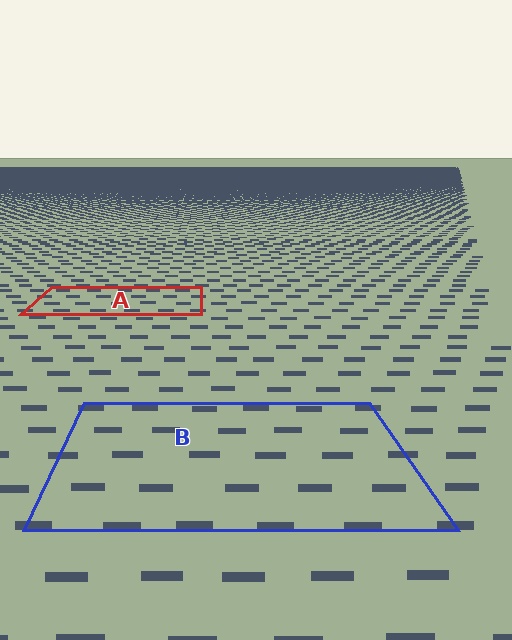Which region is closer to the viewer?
Region B is closer. The texture elements there are larger and more spread out.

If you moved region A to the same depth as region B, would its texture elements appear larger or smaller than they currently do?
They would appear larger. At a closer depth, the same texture elements are projected at a bigger on-screen size.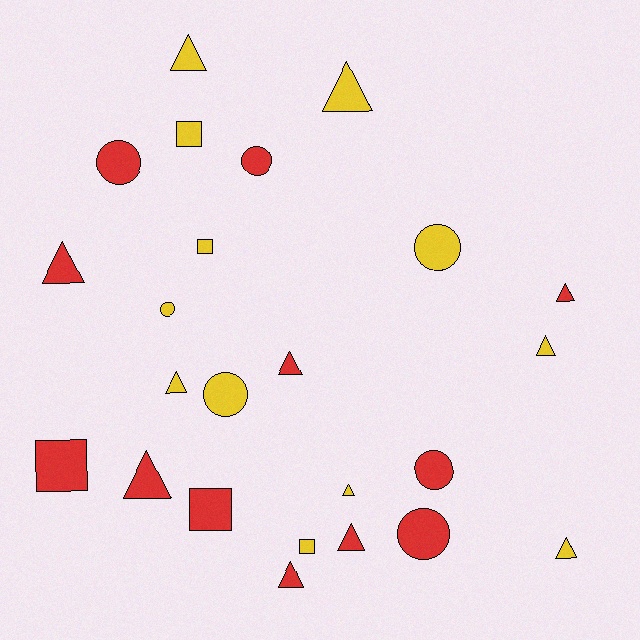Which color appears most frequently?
Red, with 12 objects.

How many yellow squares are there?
There are 3 yellow squares.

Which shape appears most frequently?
Triangle, with 12 objects.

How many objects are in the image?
There are 24 objects.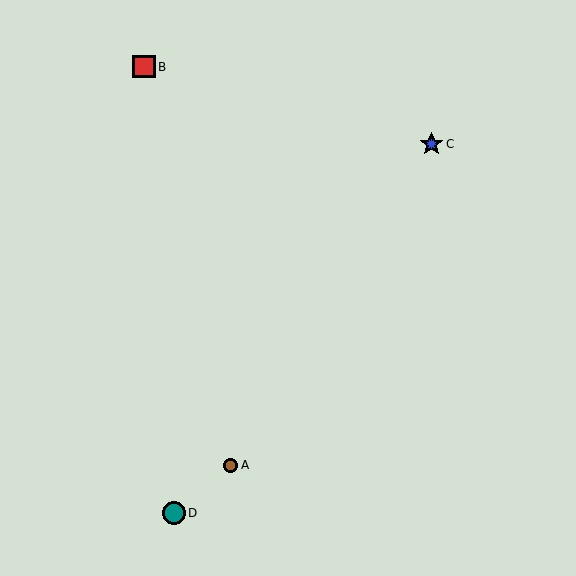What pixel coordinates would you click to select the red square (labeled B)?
Click at (144, 67) to select the red square B.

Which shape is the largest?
The blue star (labeled C) is the largest.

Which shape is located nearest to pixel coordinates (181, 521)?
The teal circle (labeled D) at (174, 513) is nearest to that location.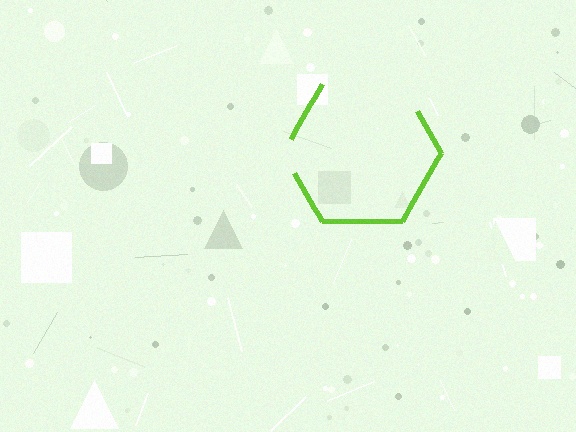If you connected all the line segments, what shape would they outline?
They would outline a hexagon.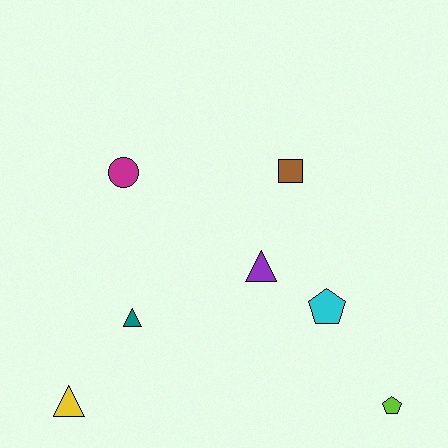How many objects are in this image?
There are 7 objects.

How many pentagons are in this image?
There are 2 pentagons.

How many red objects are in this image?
There are no red objects.